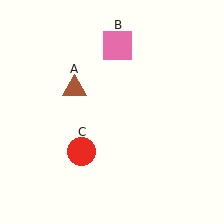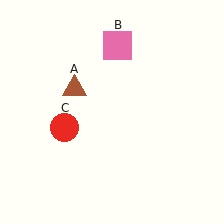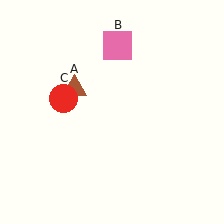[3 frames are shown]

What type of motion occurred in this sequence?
The red circle (object C) rotated clockwise around the center of the scene.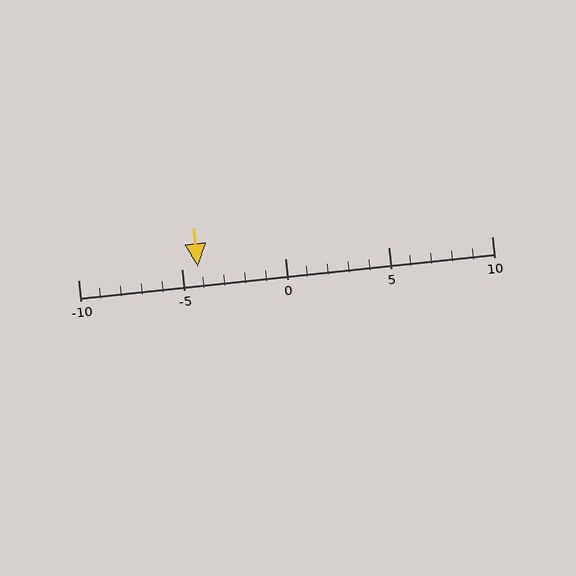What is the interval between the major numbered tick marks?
The major tick marks are spaced 5 units apart.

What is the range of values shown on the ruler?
The ruler shows values from -10 to 10.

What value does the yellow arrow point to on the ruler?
The yellow arrow points to approximately -4.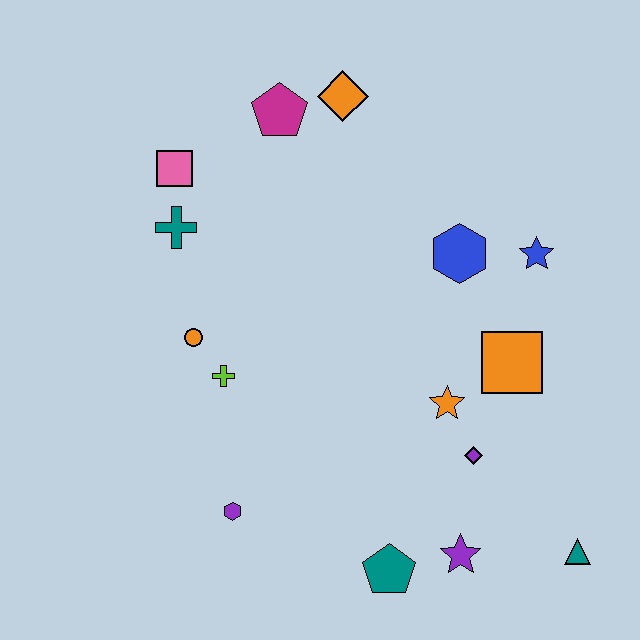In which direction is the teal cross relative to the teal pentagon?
The teal cross is above the teal pentagon.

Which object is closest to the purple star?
The teal pentagon is closest to the purple star.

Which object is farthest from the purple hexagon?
The orange diamond is farthest from the purple hexagon.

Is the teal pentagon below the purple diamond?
Yes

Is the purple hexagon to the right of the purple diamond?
No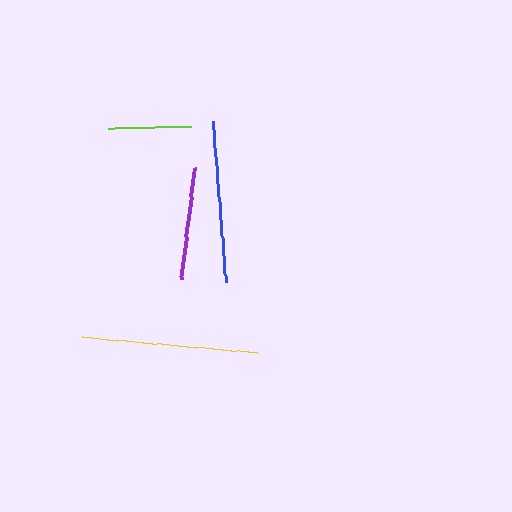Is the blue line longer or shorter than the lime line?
The blue line is longer than the lime line.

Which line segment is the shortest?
The lime line is the shortest at approximately 84 pixels.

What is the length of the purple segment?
The purple segment is approximately 112 pixels long.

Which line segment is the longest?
The yellow line is the longest at approximately 176 pixels.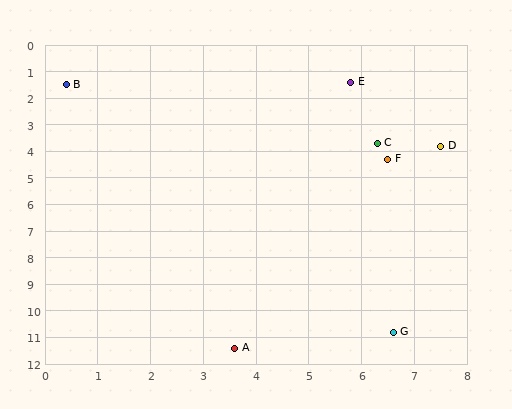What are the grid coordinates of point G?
Point G is at approximately (6.6, 10.8).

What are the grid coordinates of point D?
Point D is at approximately (7.5, 3.8).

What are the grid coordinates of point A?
Point A is at approximately (3.6, 11.4).